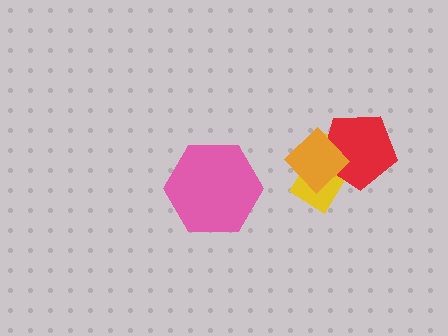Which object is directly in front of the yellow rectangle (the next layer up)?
The red pentagon is directly in front of the yellow rectangle.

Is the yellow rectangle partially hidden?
Yes, it is partially covered by another shape.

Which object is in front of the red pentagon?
The orange diamond is in front of the red pentagon.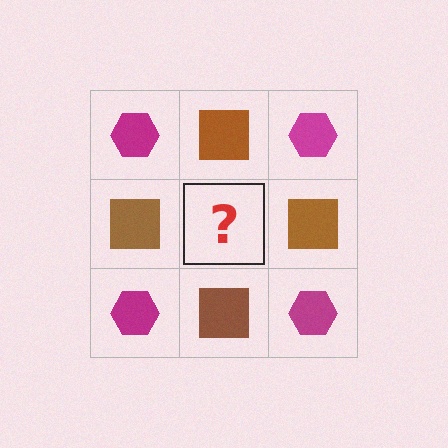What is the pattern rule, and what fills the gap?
The rule is that it alternates magenta hexagon and brown square in a checkerboard pattern. The gap should be filled with a magenta hexagon.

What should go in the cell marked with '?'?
The missing cell should contain a magenta hexagon.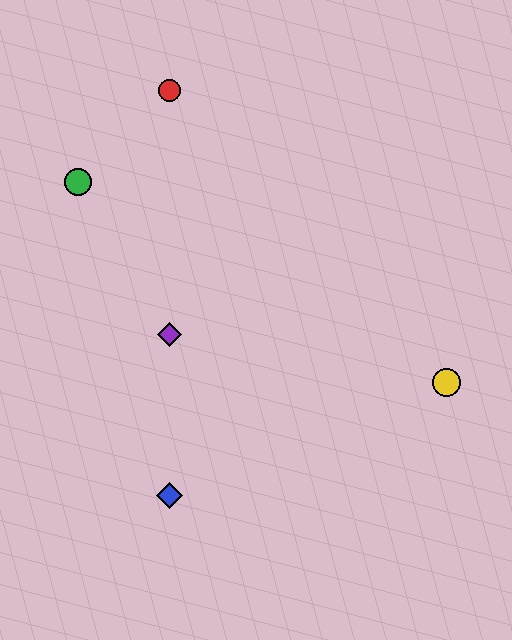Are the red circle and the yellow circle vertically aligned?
No, the red circle is at x≈170 and the yellow circle is at x≈446.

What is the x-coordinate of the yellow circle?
The yellow circle is at x≈446.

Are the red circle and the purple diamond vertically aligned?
Yes, both are at x≈170.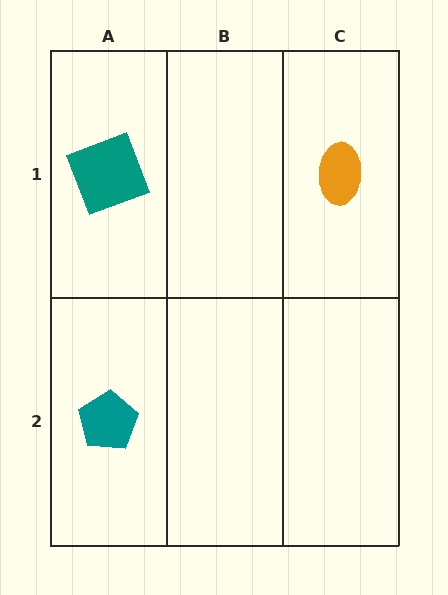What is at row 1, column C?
An orange ellipse.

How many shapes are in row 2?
1 shape.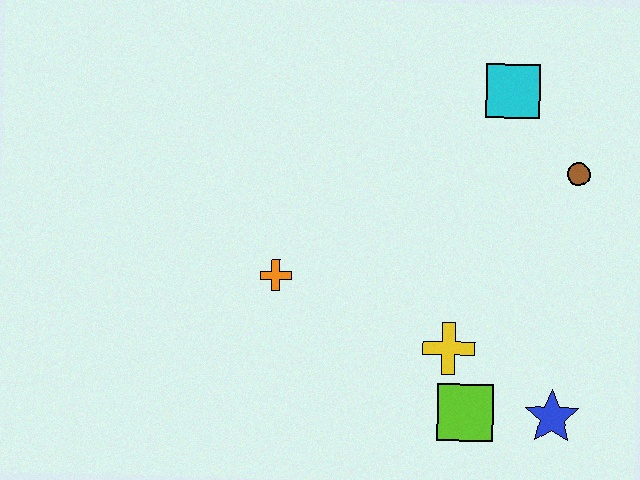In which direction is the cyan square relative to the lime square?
The cyan square is above the lime square.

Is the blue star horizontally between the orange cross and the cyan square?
No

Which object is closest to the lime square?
The yellow cross is closest to the lime square.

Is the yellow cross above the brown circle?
No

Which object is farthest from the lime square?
The cyan square is farthest from the lime square.